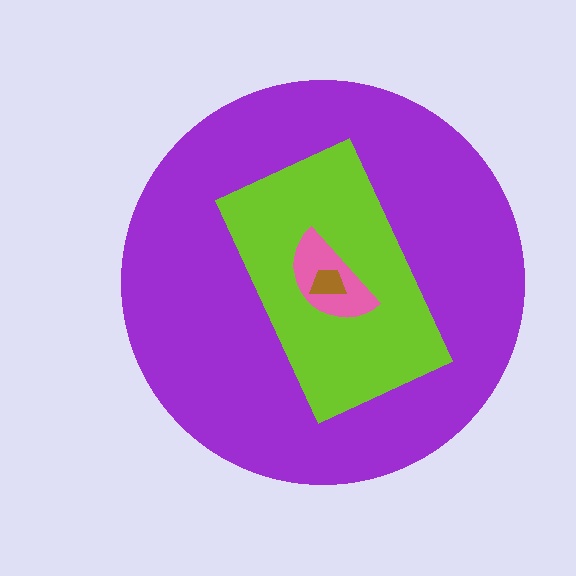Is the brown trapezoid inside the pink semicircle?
Yes.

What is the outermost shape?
The purple circle.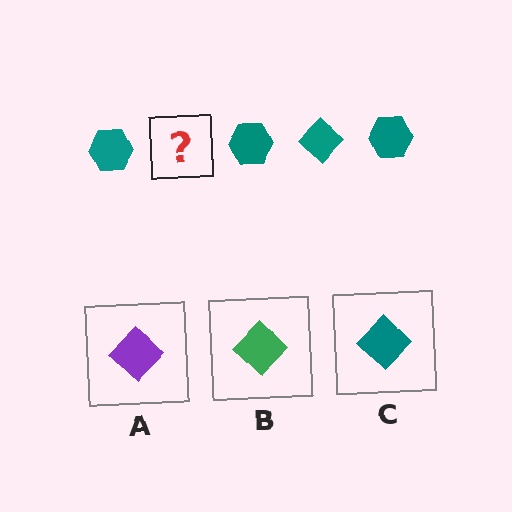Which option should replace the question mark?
Option C.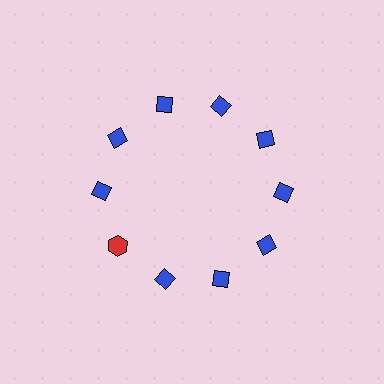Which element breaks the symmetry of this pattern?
The red hexagon at roughly the 8 o'clock position breaks the symmetry. All other shapes are blue diamonds.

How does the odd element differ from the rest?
It differs in both color (red instead of blue) and shape (hexagon instead of diamond).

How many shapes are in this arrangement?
There are 10 shapes arranged in a ring pattern.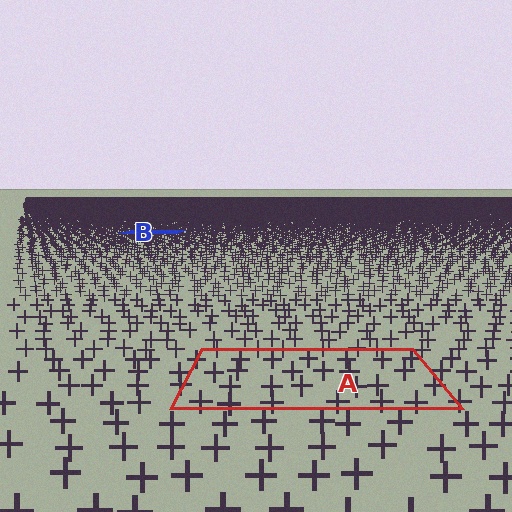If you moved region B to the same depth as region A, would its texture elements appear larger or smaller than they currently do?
They would appear larger. At a closer depth, the same texture elements are projected at a bigger on-screen size.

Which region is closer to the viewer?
Region A is closer. The texture elements there are larger and more spread out.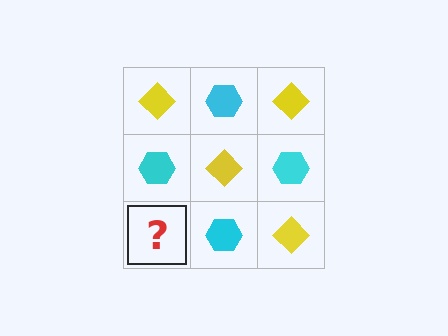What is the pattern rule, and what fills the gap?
The rule is that it alternates yellow diamond and cyan hexagon in a checkerboard pattern. The gap should be filled with a yellow diamond.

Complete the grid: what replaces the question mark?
The question mark should be replaced with a yellow diamond.